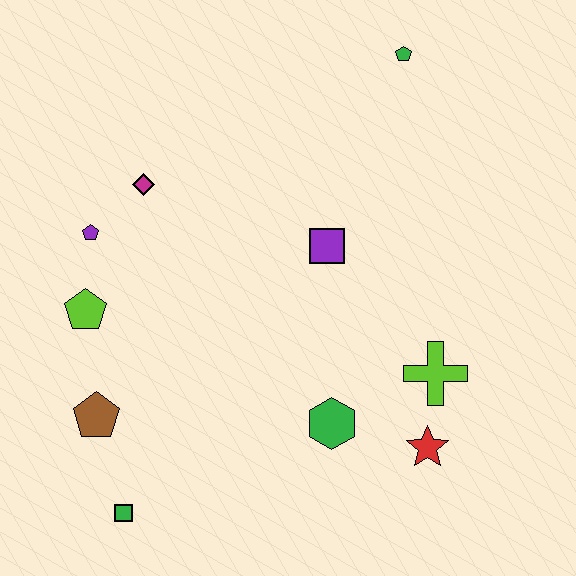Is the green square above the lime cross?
No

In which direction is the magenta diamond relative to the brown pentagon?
The magenta diamond is above the brown pentagon.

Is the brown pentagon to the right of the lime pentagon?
Yes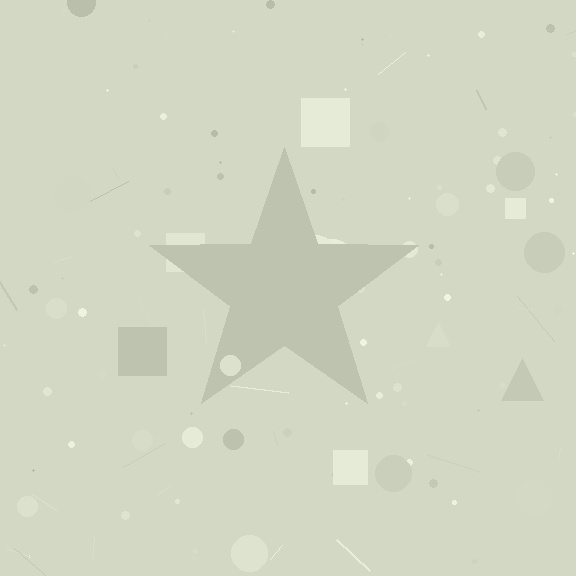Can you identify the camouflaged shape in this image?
The camouflaged shape is a star.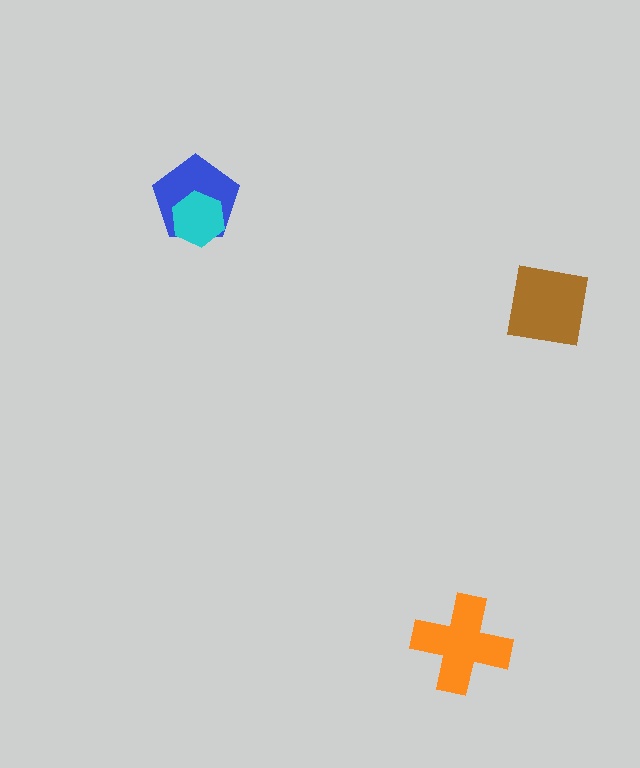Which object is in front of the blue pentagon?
The cyan hexagon is in front of the blue pentagon.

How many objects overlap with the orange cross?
0 objects overlap with the orange cross.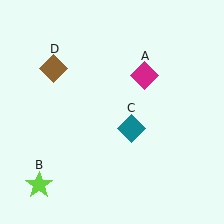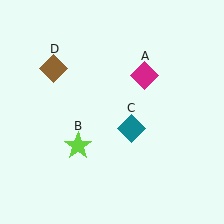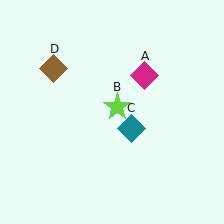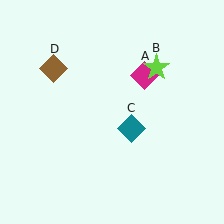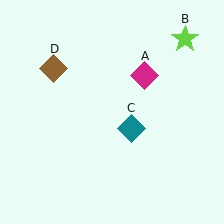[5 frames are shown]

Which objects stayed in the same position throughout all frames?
Magenta diamond (object A) and teal diamond (object C) and brown diamond (object D) remained stationary.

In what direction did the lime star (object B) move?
The lime star (object B) moved up and to the right.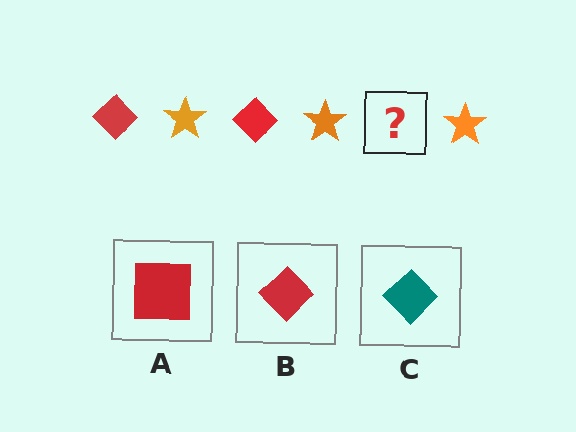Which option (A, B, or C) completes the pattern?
B.